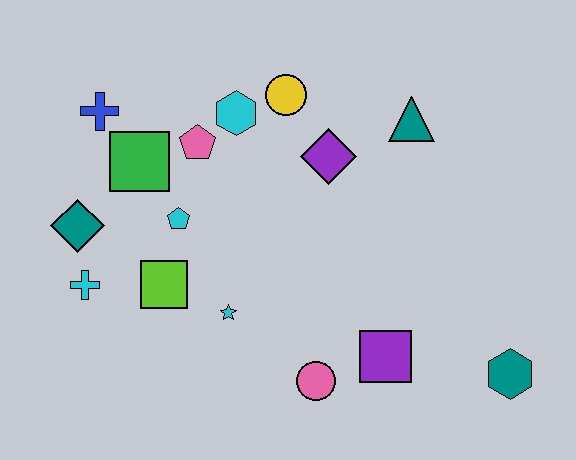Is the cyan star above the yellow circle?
No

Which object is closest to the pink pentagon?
The cyan hexagon is closest to the pink pentagon.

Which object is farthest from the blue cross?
The teal hexagon is farthest from the blue cross.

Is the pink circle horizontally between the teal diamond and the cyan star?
No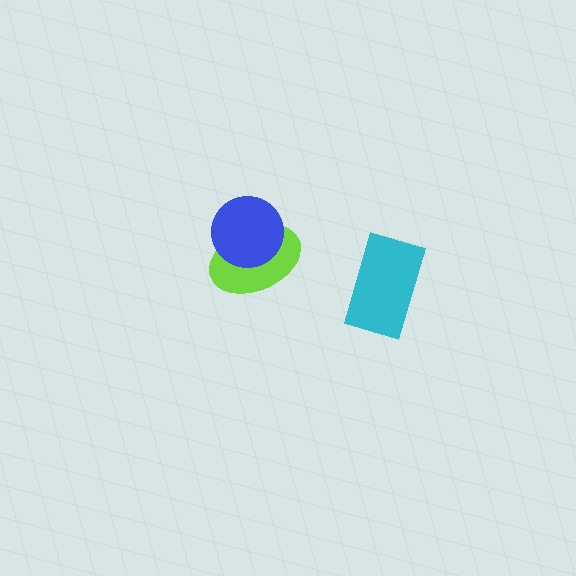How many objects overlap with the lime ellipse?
1 object overlaps with the lime ellipse.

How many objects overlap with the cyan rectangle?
0 objects overlap with the cyan rectangle.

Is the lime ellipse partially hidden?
Yes, it is partially covered by another shape.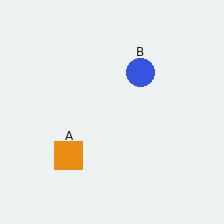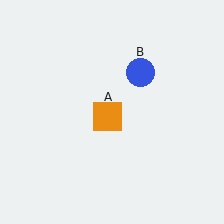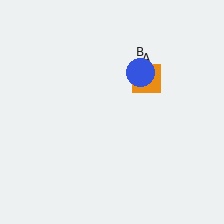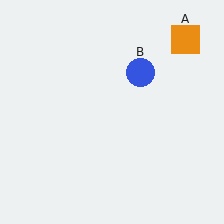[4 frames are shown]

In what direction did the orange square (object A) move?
The orange square (object A) moved up and to the right.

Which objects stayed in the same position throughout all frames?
Blue circle (object B) remained stationary.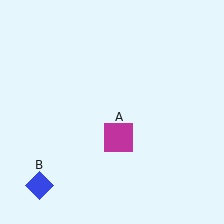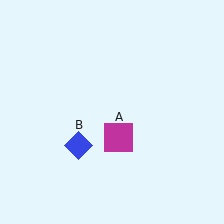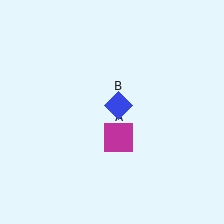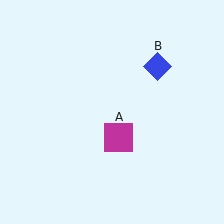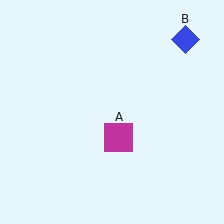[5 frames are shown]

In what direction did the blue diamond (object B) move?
The blue diamond (object B) moved up and to the right.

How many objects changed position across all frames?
1 object changed position: blue diamond (object B).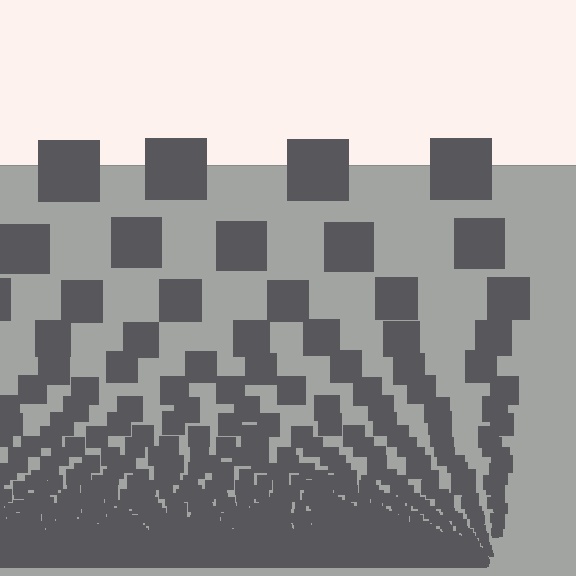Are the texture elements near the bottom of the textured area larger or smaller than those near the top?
Smaller. The gradient is inverted — elements near the bottom are smaller and denser.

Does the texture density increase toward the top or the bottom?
Density increases toward the bottom.